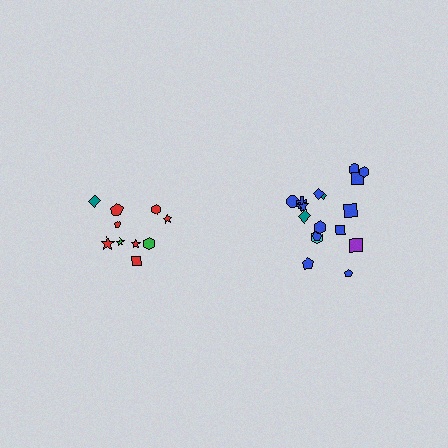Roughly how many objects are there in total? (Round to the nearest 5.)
Roughly 30 objects in total.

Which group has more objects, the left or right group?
The right group.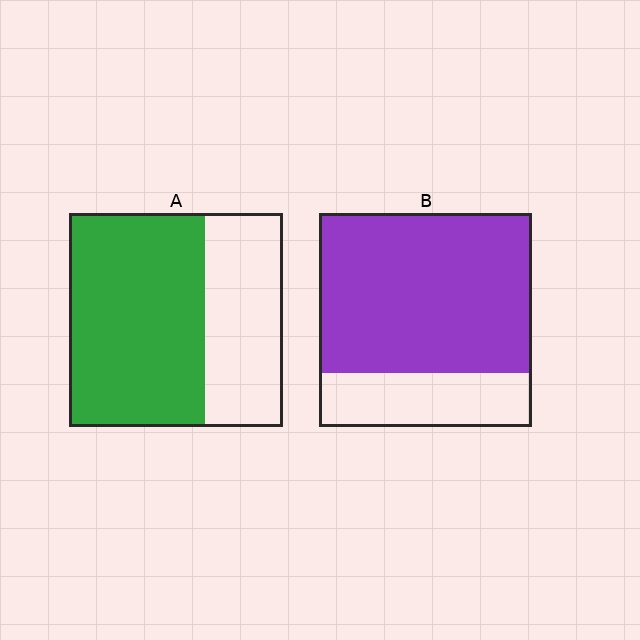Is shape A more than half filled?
Yes.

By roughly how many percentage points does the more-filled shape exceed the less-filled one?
By roughly 10 percentage points (B over A).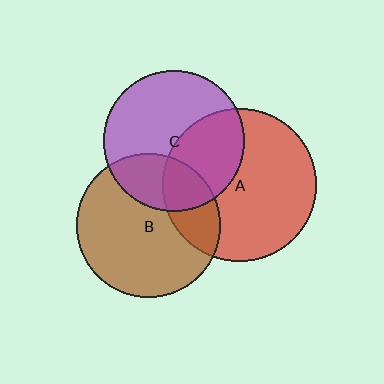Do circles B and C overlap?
Yes.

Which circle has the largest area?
Circle A (red).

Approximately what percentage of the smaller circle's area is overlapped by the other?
Approximately 25%.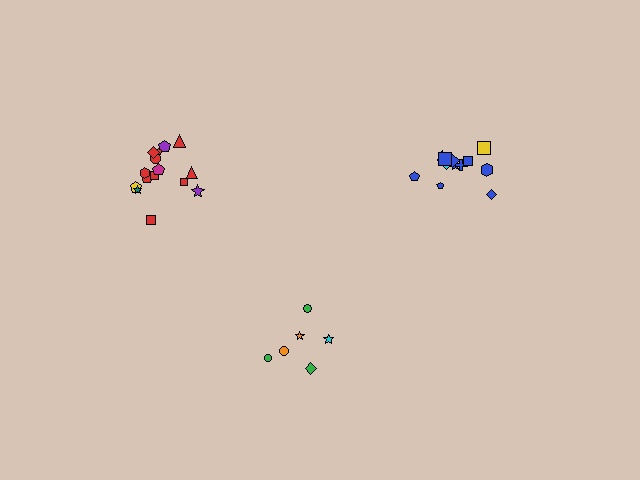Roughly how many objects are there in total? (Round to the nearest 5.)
Roughly 35 objects in total.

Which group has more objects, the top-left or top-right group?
The top-left group.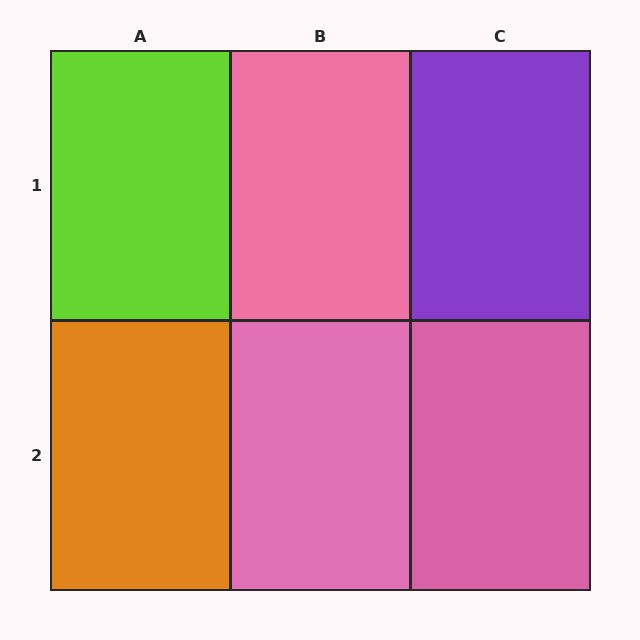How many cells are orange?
1 cell is orange.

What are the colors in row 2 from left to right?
Orange, pink, pink.